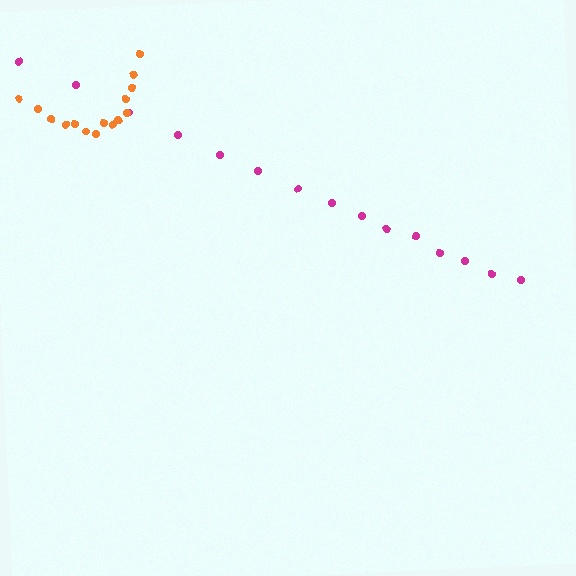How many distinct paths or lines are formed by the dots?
There are 2 distinct paths.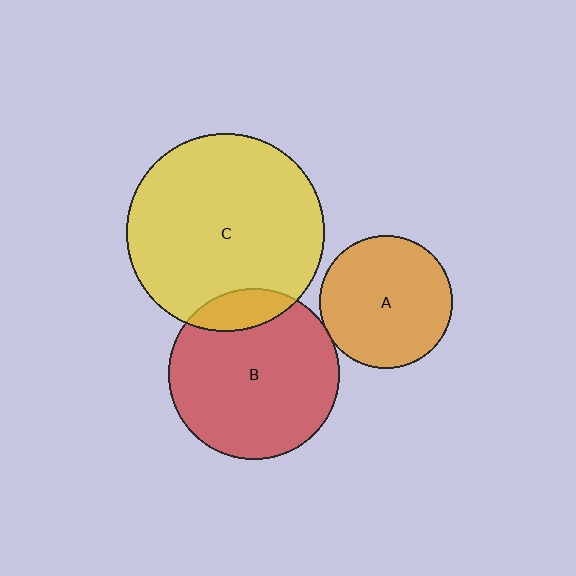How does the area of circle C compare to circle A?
Approximately 2.2 times.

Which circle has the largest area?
Circle C (yellow).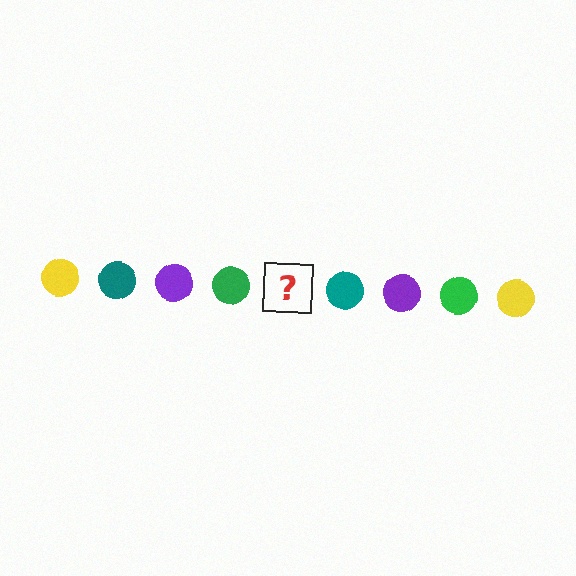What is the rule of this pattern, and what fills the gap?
The rule is that the pattern cycles through yellow, teal, purple, green circles. The gap should be filled with a yellow circle.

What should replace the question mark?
The question mark should be replaced with a yellow circle.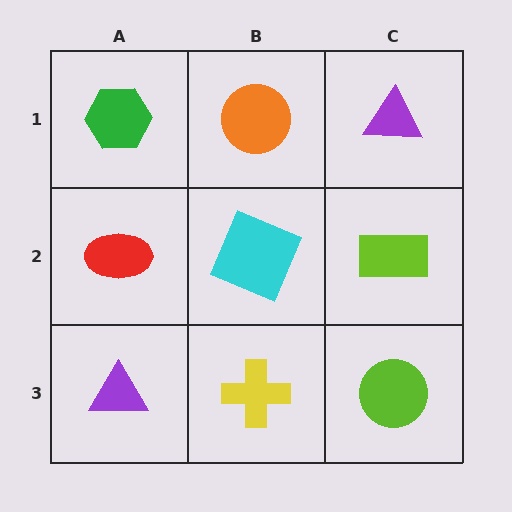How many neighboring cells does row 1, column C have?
2.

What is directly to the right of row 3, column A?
A yellow cross.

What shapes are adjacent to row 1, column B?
A cyan square (row 2, column B), a green hexagon (row 1, column A), a purple triangle (row 1, column C).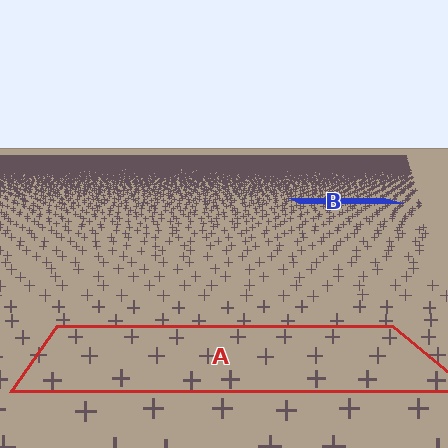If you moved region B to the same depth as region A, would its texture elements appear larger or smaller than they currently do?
They would appear larger. At a closer depth, the same texture elements are projected at a bigger on-screen size.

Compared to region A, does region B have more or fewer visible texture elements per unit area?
Region B has more texture elements per unit area — they are packed more densely because it is farther away.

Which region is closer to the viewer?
Region A is closer. The texture elements there are larger and more spread out.